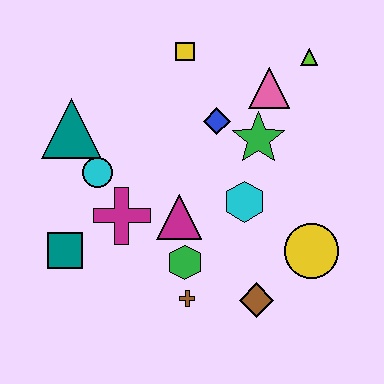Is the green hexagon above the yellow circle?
No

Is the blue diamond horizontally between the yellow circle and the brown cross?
Yes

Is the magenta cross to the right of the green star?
No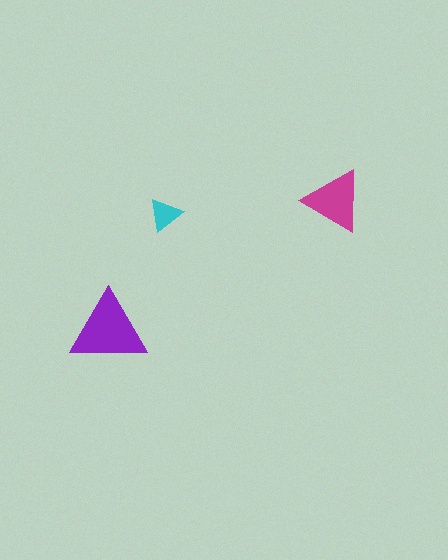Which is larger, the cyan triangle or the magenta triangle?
The magenta one.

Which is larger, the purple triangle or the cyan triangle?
The purple one.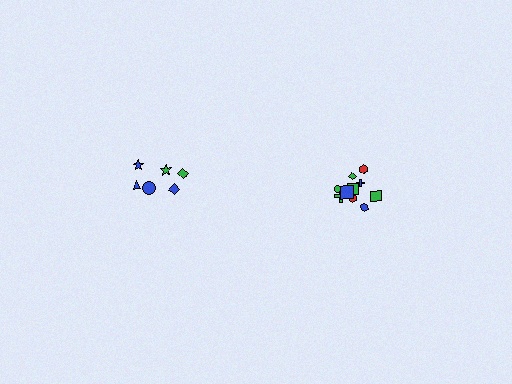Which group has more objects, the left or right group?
The right group.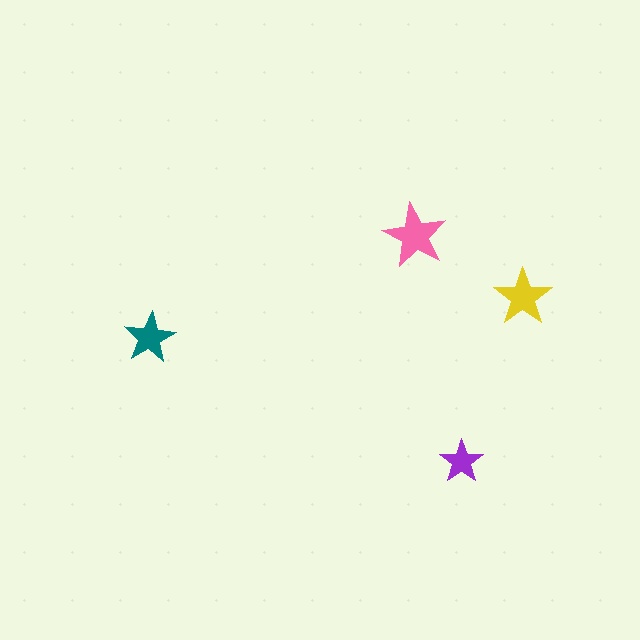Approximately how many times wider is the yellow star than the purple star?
About 1.5 times wider.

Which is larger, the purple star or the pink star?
The pink one.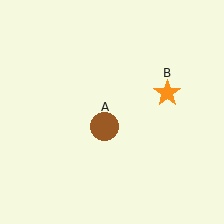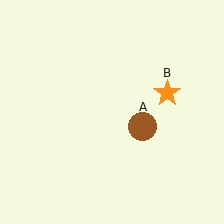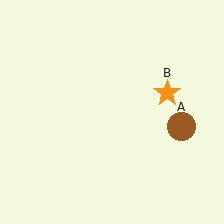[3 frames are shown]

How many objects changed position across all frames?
1 object changed position: brown circle (object A).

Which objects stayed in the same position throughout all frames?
Orange star (object B) remained stationary.